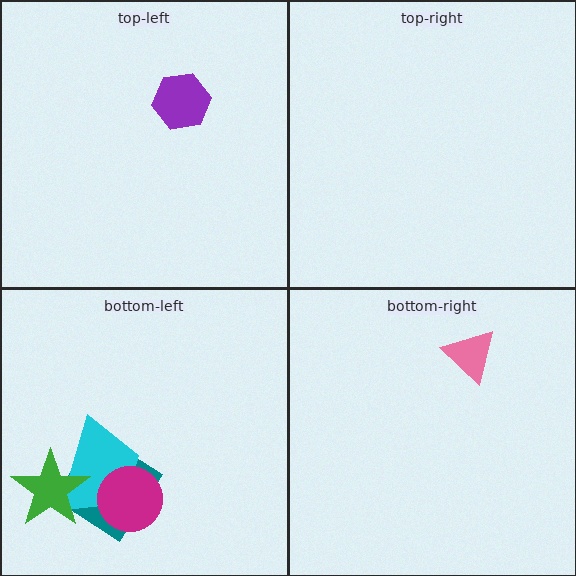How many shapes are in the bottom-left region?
4.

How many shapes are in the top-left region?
1.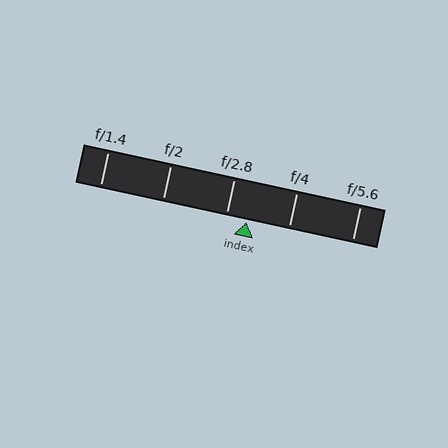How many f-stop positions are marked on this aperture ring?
There are 5 f-stop positions marked.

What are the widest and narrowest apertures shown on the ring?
The widest aperture shown is f/1.4 and the narrowest is f/5.6.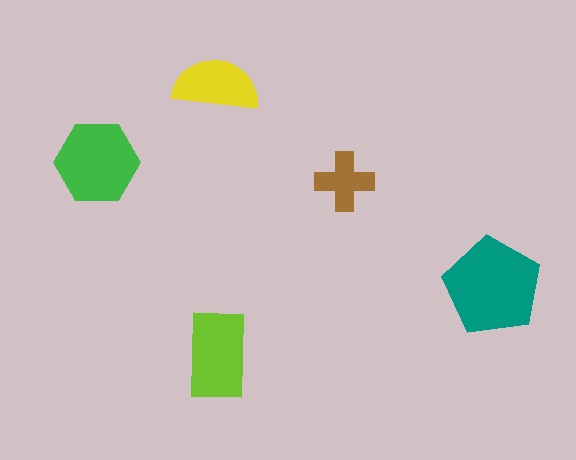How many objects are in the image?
There are 5 objects in the image.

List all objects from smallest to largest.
The brown cross, the yellow semicircle, the lime rectangle, the green hexagon, the teal pentagon.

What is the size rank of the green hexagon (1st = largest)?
2nd.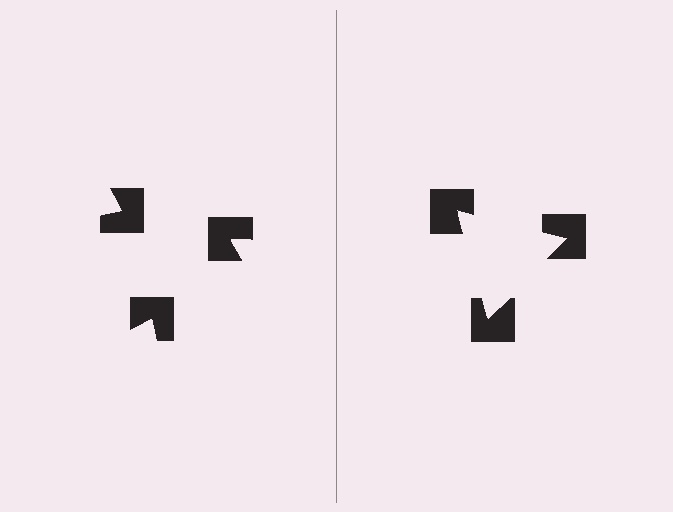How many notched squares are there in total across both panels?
6 — 3 on each side.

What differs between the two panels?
The notched squares are positioned identically on both sides; only the wedge orientations differ. On the right they align to a triangle; on the left they are misaligned.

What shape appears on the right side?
An illusory triangle.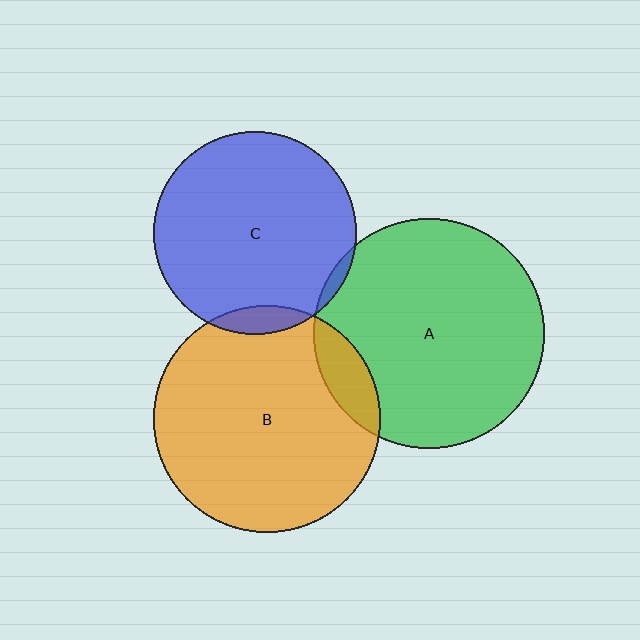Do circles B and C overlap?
Yes.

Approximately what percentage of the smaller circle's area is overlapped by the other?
Approximately 5%.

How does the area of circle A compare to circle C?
Approximately 1.3 times.